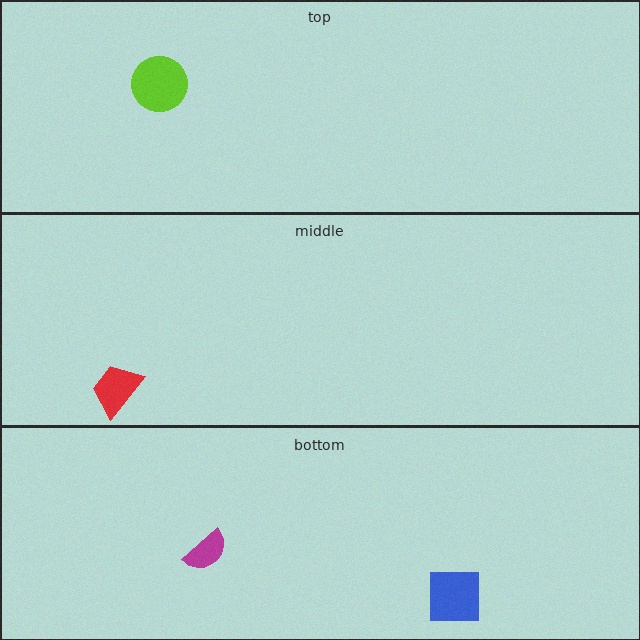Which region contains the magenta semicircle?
The bottom region.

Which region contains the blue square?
The bottom region.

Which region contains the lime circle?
The top region.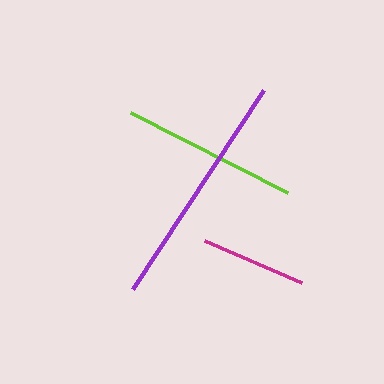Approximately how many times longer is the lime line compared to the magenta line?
The lime line is approximately 1.7 times the length of the magenta line.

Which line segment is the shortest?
The magenta line is the shortest at approximately 106 pixels.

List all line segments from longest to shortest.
From longest to shortest: purple, lime, magenta.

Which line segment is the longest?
The purple line is the longest at approximately 238 pixels.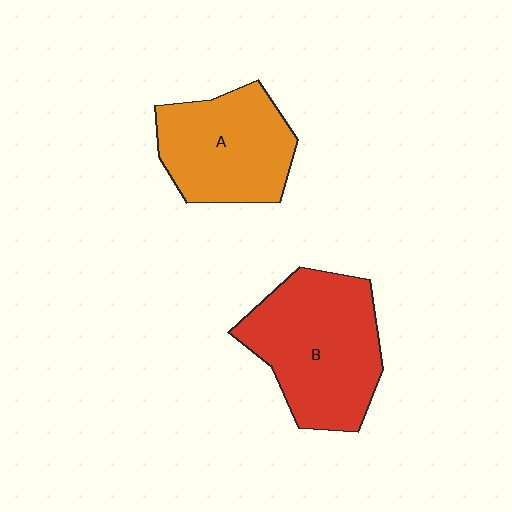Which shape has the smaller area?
Shape A (orange).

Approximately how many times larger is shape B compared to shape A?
Approximately 1.3 times.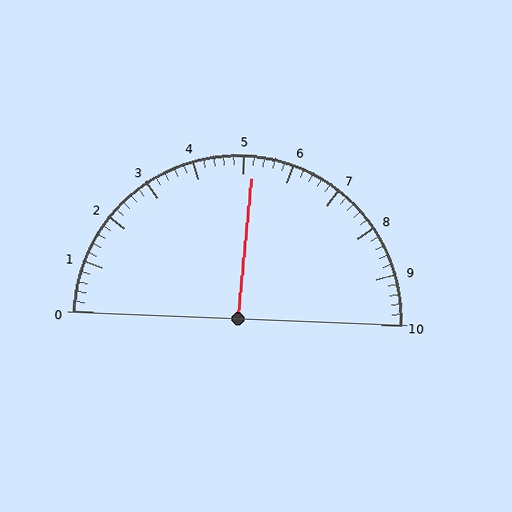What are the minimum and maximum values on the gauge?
The gauge ranges from 0 to 10.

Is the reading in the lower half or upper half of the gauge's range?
The reading is in the upper half of the range (0 to 10).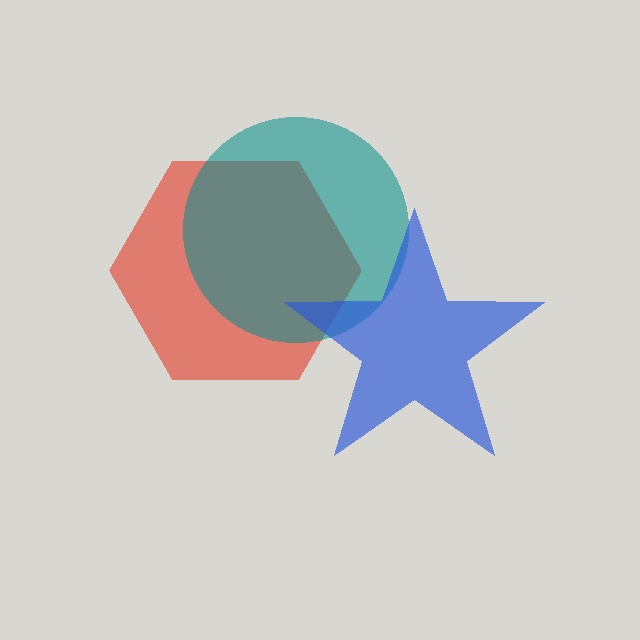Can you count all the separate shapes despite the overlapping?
Yes, there are 3 separate shapes.